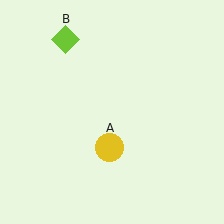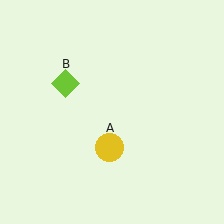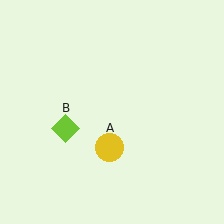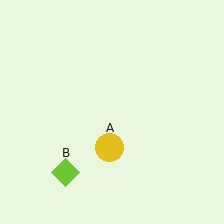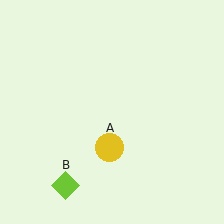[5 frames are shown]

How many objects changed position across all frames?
1 object changed position: lime diamond (object B).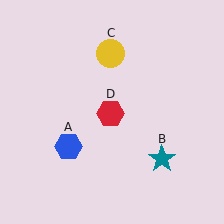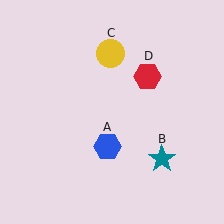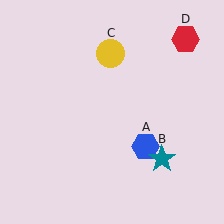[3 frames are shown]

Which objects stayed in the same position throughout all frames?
Teal star (object B) and yellow circle (object C) remained stationary.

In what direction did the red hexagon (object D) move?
The red hexagon (object D) moved up and to the right.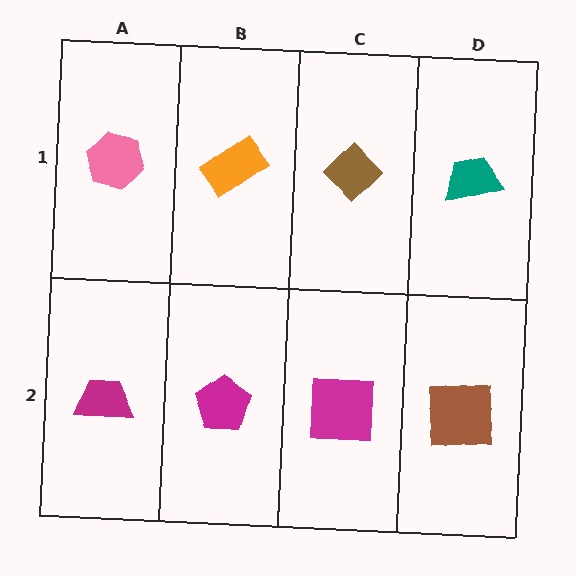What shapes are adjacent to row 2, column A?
A pink hexagon (row 1, column A), a magenta pentagon (row 2, column B).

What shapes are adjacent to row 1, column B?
A magenta pentagon (row 2, column B), a pink hexagon (row 1, column A), a brown diamond (row 1, column C).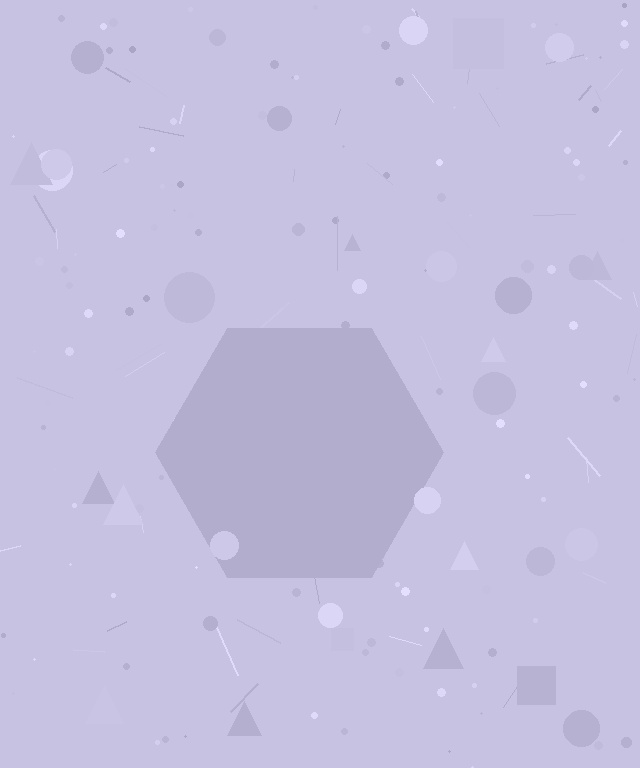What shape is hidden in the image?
A hexagon is hidden in the image.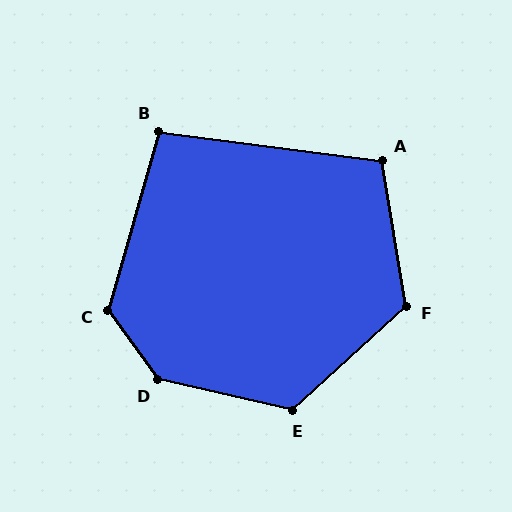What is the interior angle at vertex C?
Approximately 128 degrees (obtuse).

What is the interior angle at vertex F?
Approximately 123 degrees (obtuse).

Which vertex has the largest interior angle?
D, at approximately 138 degrees.